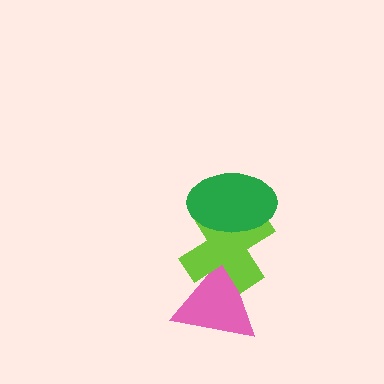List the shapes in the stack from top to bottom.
From top to bottom: the green ellipse, the lime cross, the pink triangle.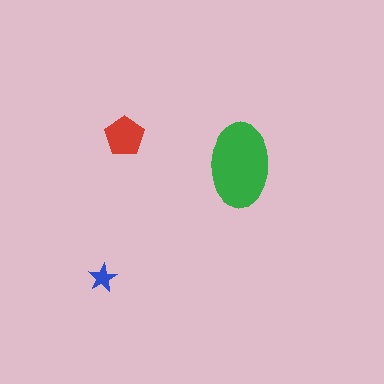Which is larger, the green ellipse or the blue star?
The green ellipse.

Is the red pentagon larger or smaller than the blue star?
Larger.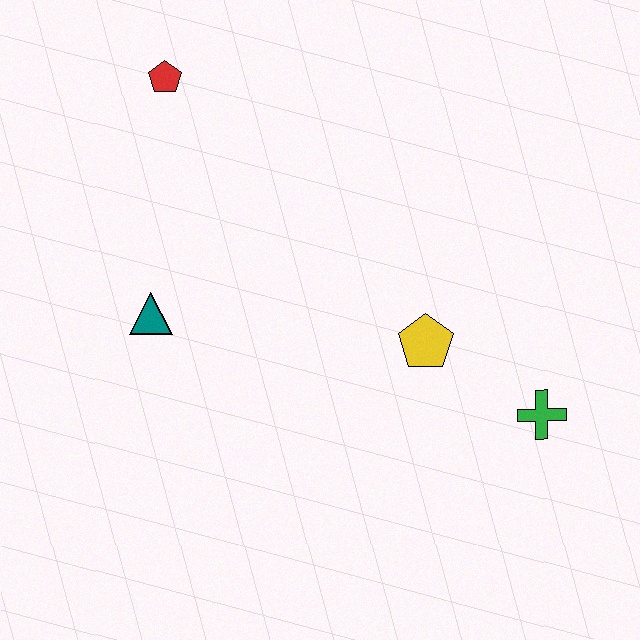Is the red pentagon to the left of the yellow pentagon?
Yes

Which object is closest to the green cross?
The yellow pentagon is closest to the green cross.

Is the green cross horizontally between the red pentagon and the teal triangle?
No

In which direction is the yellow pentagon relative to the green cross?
The yellow pentagon is to the left of the green cross.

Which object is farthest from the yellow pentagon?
The red pentagon is farthest from the yellow pentagon.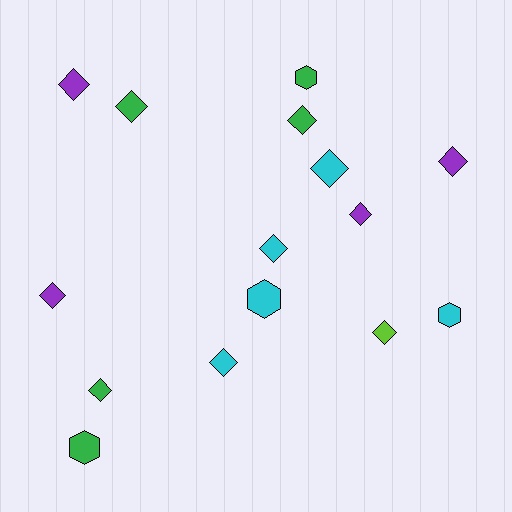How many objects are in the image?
There are 15 objects.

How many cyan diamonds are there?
There are 3 cyan diamonds.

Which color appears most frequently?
Green, with 5 objects.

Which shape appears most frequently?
Diamond, with 11 objects.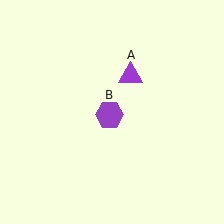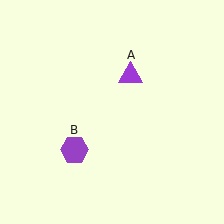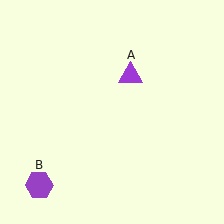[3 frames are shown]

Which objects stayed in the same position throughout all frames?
Purple triangle (object A) remained stationary.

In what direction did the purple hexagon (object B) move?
The purple hexagon (object B) moved down and to the left.